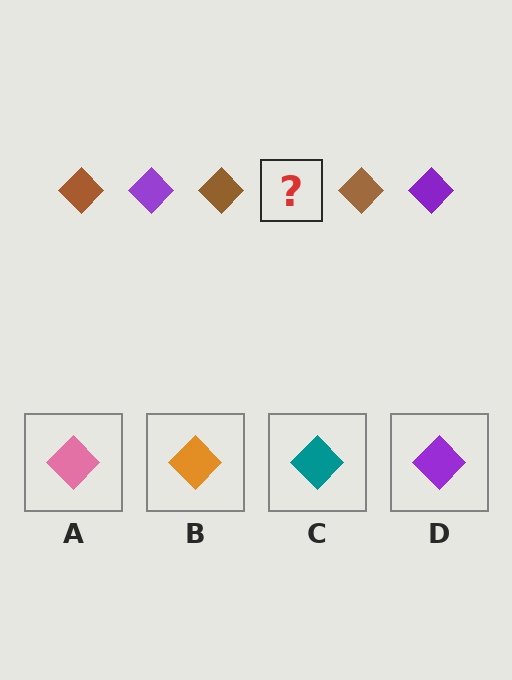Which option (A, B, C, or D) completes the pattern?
D.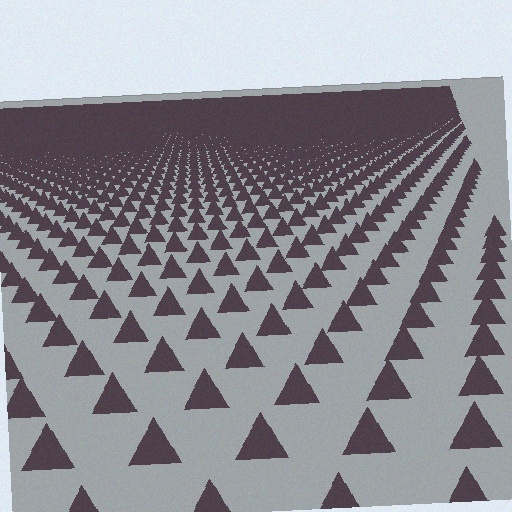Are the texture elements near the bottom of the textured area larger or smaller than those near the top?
Larger. Near the bottom, elements are closer to the viewer and appear at a bigger on-screen size.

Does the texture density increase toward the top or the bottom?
Density increases toward the top.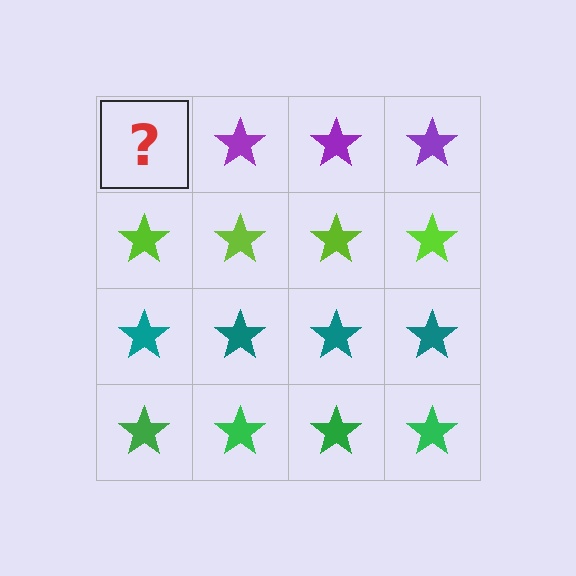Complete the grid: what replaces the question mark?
The question mark should be replaced with a purple star.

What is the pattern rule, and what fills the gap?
The rule is that each row has a consistent color. The gap should be filled with a purple star.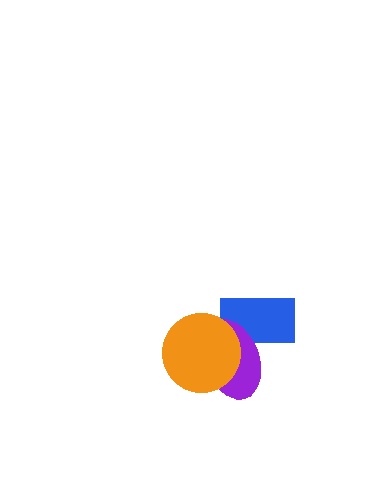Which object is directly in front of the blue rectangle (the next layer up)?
The purple ellipse is directly in front of the blue rectangle.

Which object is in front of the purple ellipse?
The orange circle is in front of the purple ellipse.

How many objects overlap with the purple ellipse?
2 objects overlap with the purple ellipse.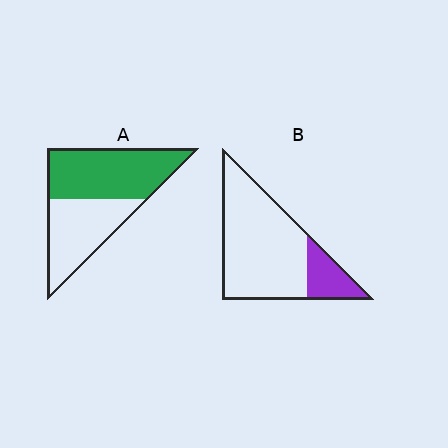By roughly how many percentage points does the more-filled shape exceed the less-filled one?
By roughly 35 percentage points (A over B).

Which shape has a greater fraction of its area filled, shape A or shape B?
Shape A.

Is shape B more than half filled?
No.